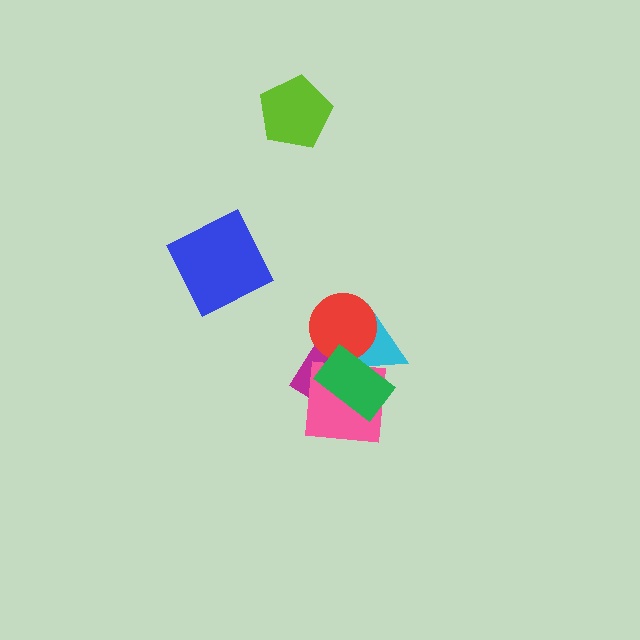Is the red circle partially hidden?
Yes, it is partially covered by another shape.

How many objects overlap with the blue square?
0 objects overlap with the blue square.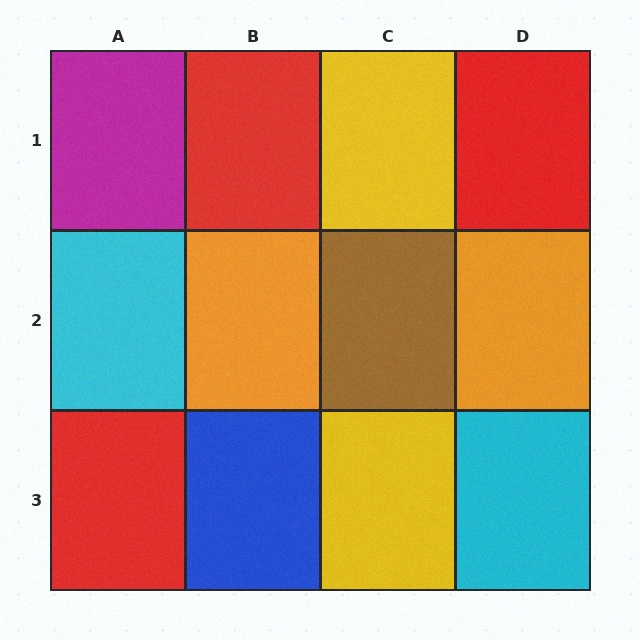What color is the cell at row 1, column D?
Red.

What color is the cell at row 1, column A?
Magenta.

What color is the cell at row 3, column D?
Cyan.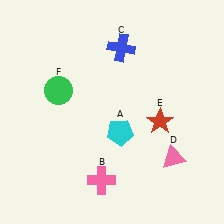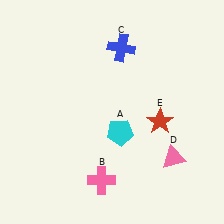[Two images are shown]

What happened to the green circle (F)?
The green circle (F) was removed in Image 2. It was in the top-left area of Image 1.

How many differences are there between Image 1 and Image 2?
There is 1 difference between the two images.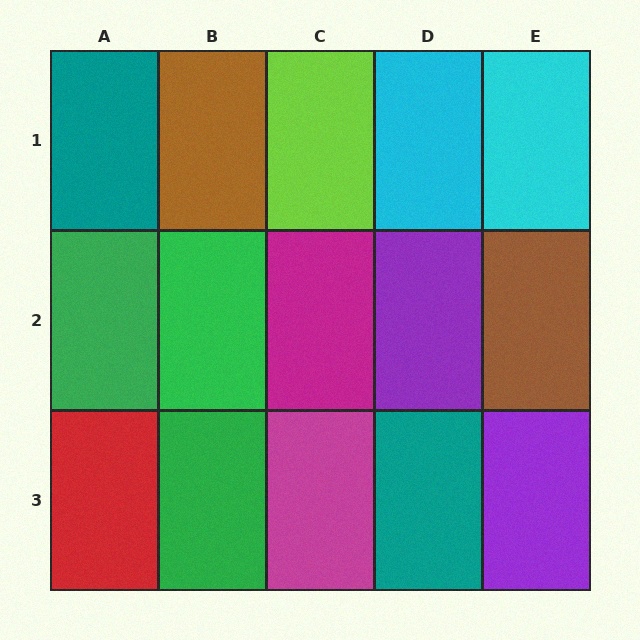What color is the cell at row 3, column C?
Magenta.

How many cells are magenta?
2 cells are magenta.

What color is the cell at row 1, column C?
Lime.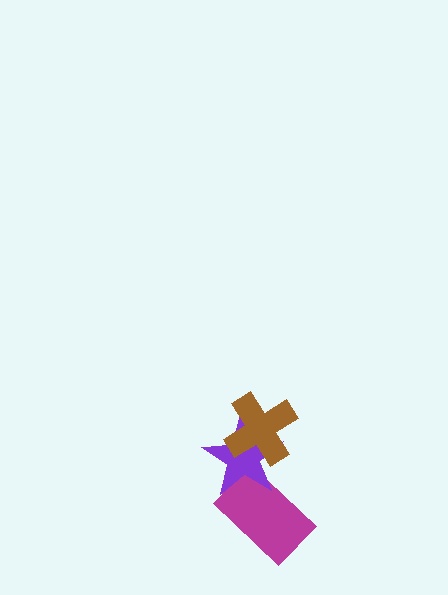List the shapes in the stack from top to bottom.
From top to bottom: the brown cross, the purple star, the magenta rectangle.